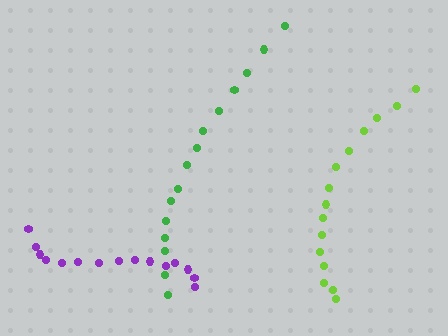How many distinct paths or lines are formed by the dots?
There are 3 distinct paths.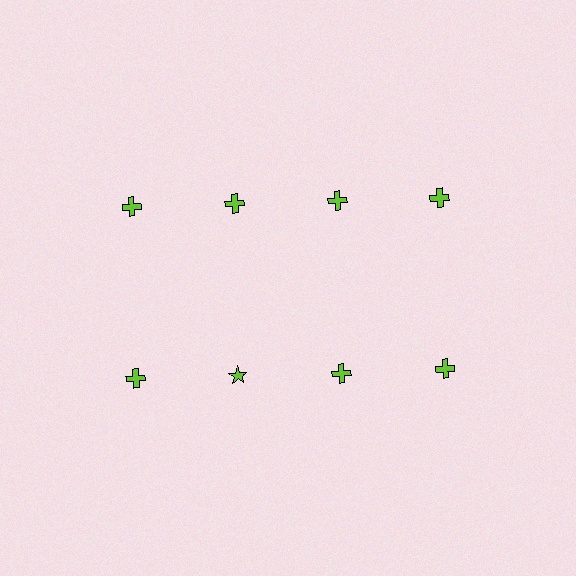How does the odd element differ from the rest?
It has a different shape: star instead of cross.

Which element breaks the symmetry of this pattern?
The lime star in the second row, second from left column breaks the symmetry. All other shapes are lime crosses.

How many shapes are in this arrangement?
There are 8 shapes arranged in a grid pattern.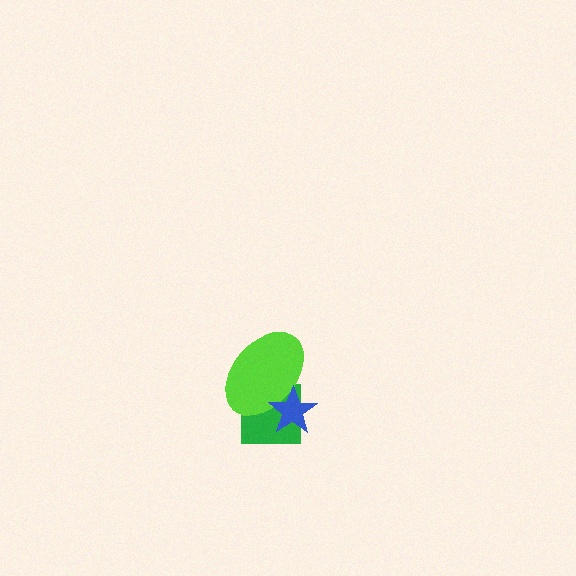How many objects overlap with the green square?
2 objects overlap with the green square.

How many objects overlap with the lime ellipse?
2 objects overlap with the lime ellipse.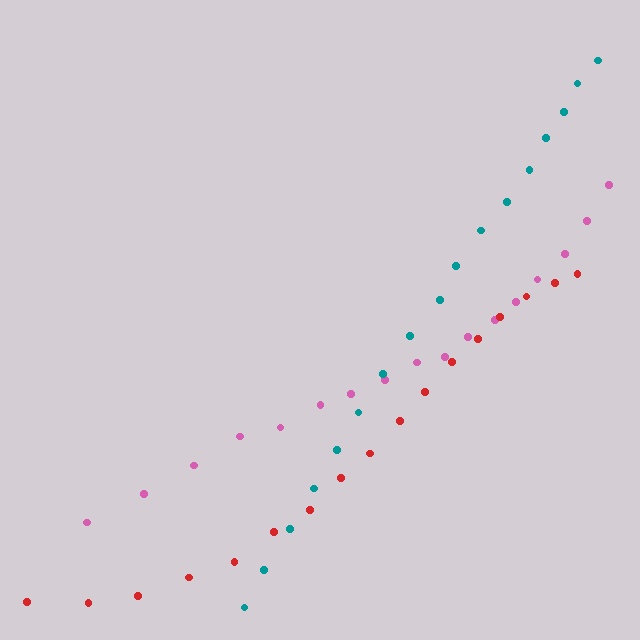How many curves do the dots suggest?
There are 3 distinct paths.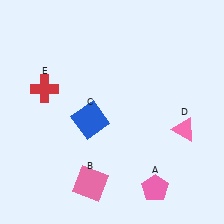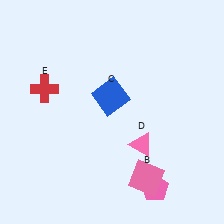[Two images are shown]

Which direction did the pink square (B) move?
The pink square (B) moved right.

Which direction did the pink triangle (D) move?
The pink triangle (D) moved left.